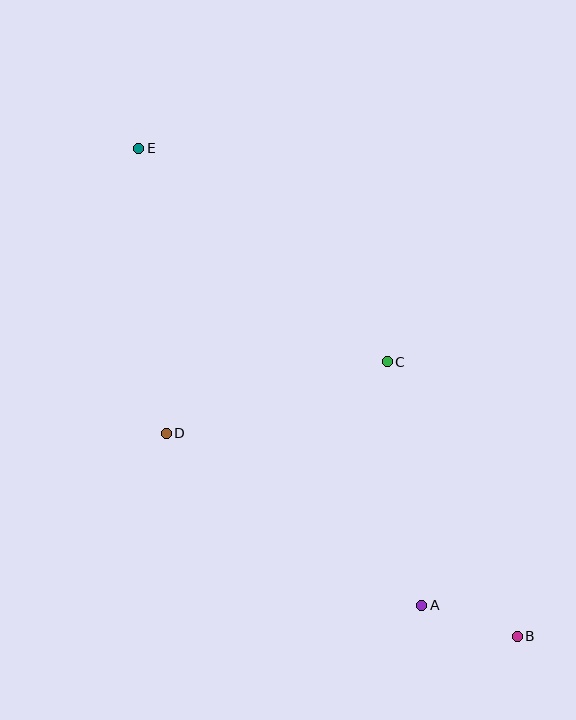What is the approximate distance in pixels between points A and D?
The distance between A and D is approximately 308 pixels.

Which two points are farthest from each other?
Points B and E are farthest from each other.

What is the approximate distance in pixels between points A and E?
The distance between A and E is approximately 538 pixels.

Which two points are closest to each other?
Points A and B are closest to each other.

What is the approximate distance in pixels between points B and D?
The distance between B and D is approximately 406 pixels.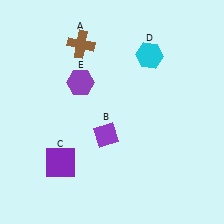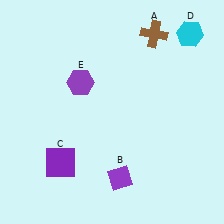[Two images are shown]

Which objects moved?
The objects that moved are: the brown cross (A), the purple diamond (B), the cyan hexagon (D).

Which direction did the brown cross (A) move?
The brown cross (A) moved right.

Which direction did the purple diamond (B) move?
The purple diamond (B) moved down.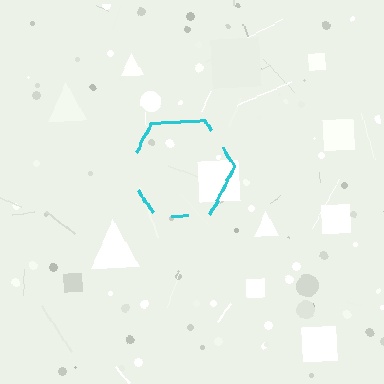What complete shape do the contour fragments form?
The contour fragments form a hexagon.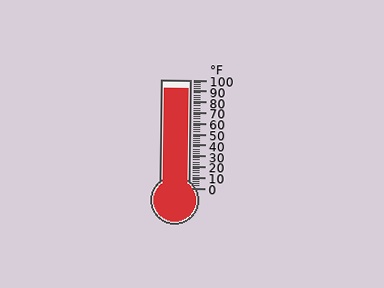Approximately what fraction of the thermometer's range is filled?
The thermometer is filled to approximately 90% of its range.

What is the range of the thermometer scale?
The thermometer scale ranges from 0°F to 100°F.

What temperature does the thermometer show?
The thermometer shows approximately 92°F.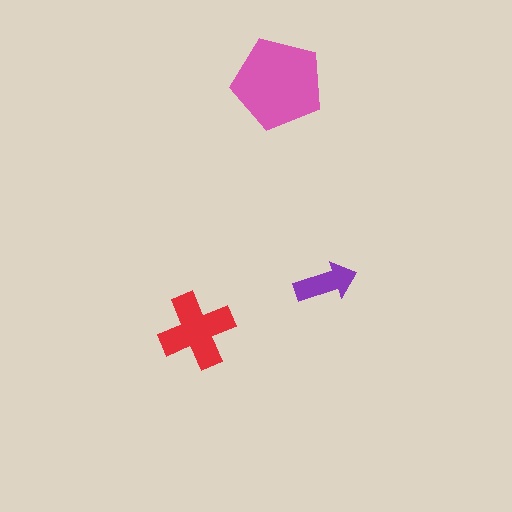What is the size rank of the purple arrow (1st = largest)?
3rd.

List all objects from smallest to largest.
The purple arrow, the red cross, the pink pentagon.